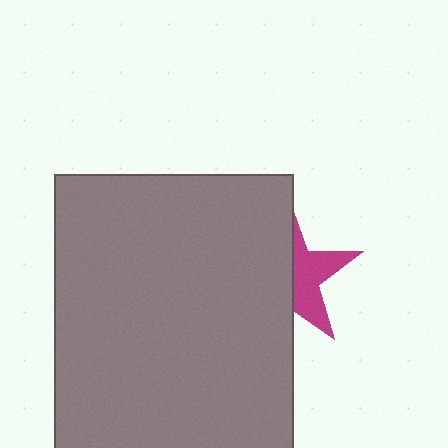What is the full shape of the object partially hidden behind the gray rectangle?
The partially hidden object is a magenta star.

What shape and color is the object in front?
The object in front is a gray rectangle.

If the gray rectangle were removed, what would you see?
You would see the complete magenta star.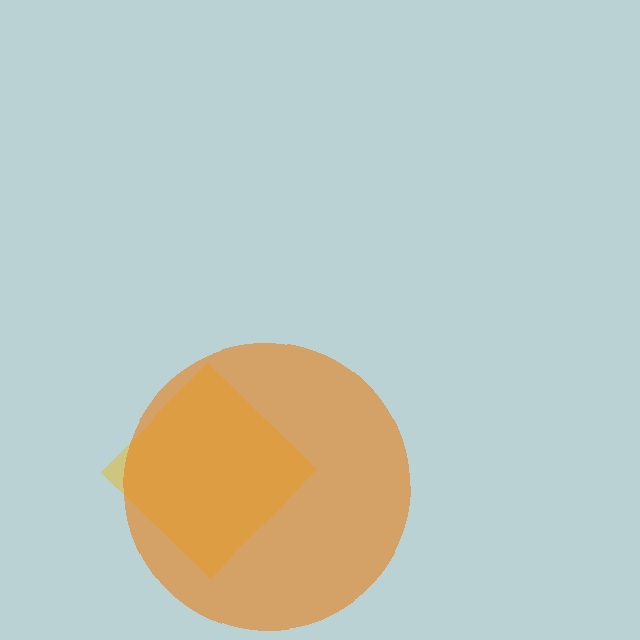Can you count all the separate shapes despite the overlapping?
Yes, there are 2 separate shapes.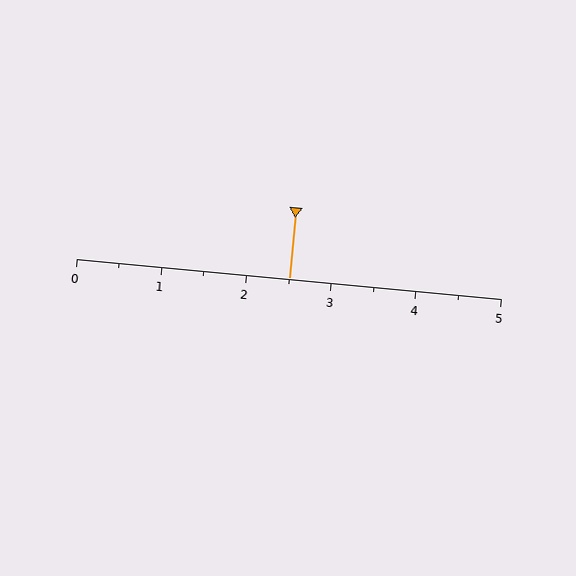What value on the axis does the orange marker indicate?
The marker indicates approximately 2.5.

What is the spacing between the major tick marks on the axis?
The major ticks are spaced 1 apart.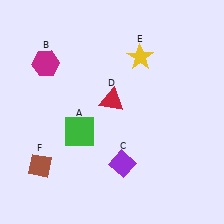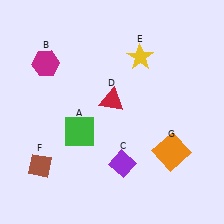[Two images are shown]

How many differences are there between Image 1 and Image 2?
There is 1 difference between the two images.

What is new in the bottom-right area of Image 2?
An orange square (G) was added in the bottom-right area of Image 2.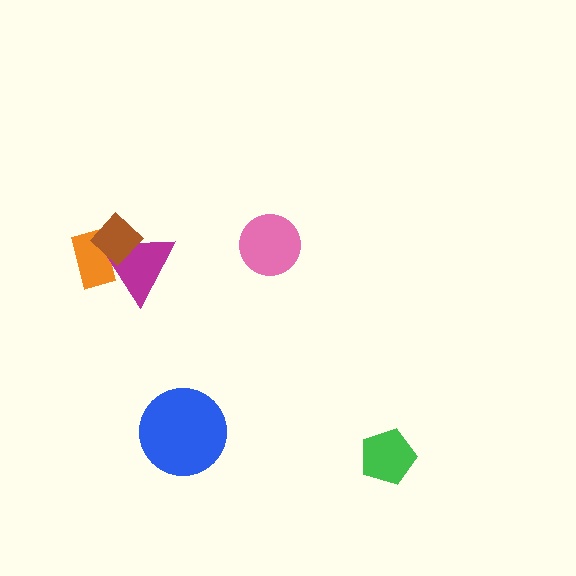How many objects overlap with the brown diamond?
2 objects overlap with the brown diamond.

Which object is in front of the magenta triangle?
The brown diamond is in front of the magenta triangle.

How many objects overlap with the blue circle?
0 objects overlap with the blue circle.